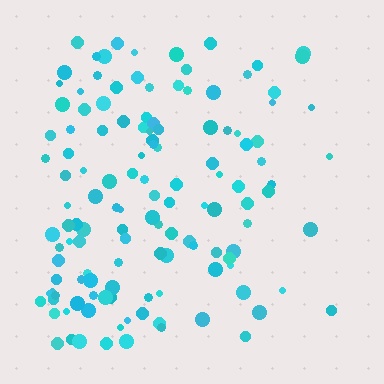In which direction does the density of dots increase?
From right to left, with the left side densest.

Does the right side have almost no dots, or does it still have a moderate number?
Still a moderate number, just noticeably fewer than the left.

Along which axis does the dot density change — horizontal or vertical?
Horizontal.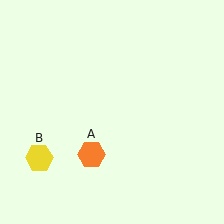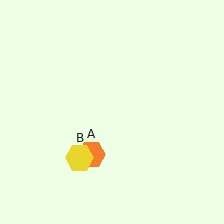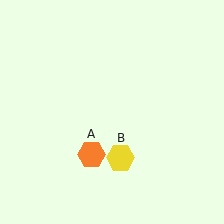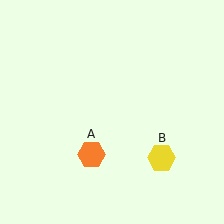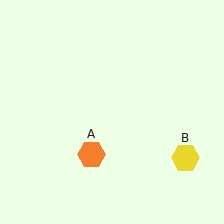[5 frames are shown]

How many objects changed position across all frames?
1 object changed position: yellow hexagon (object B).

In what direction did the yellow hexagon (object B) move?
The yellow hexagon (object B) moved right.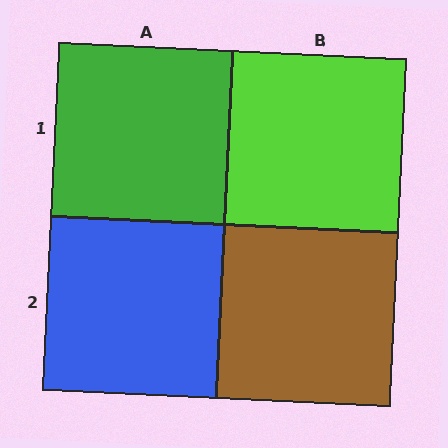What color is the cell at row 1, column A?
Green.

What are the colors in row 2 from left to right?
Blue, brown.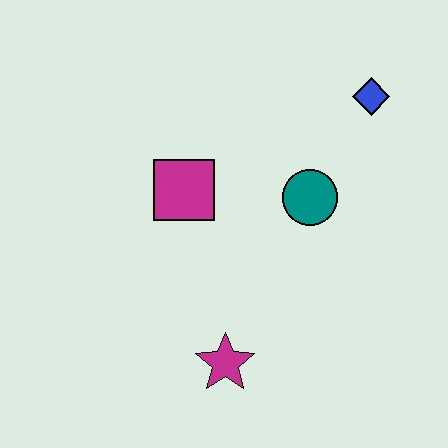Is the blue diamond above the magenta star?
Yes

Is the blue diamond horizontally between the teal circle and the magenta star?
No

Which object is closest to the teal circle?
The blue diamond is closest to the teal circle.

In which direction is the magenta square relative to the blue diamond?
The magenta square is to the left of the blue diamond.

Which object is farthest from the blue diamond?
The magenta star is farthest from the blue diamond.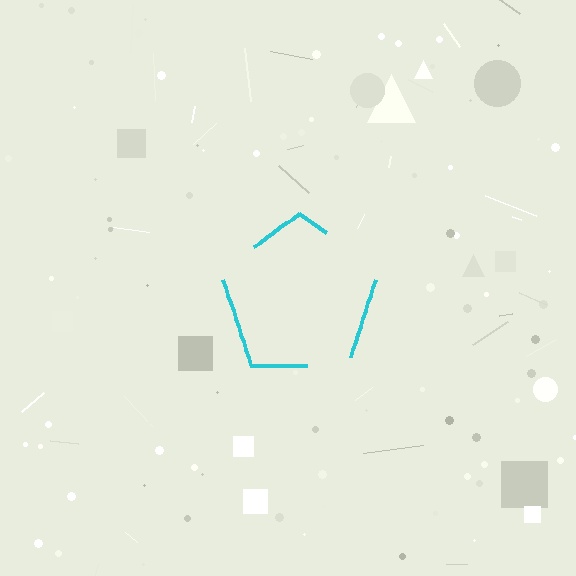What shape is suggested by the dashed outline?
The dashed outline suggests a pentagon.